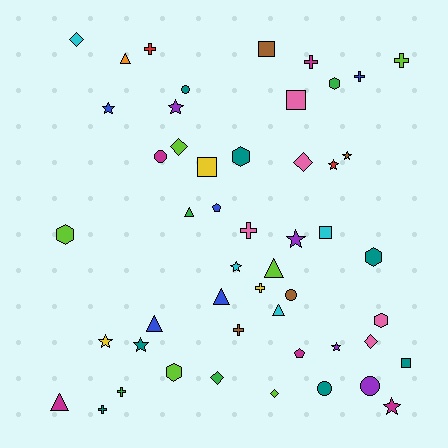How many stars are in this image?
There are 10 stars.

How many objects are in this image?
There are 50 objects.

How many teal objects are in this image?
There are 7 teal objects.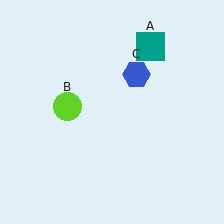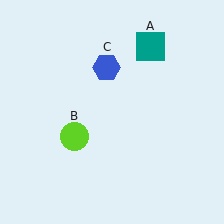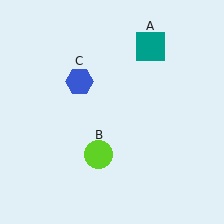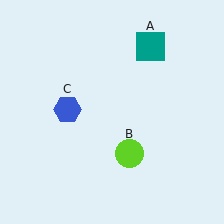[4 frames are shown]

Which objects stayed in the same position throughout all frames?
Teal square (object A) remained stationary.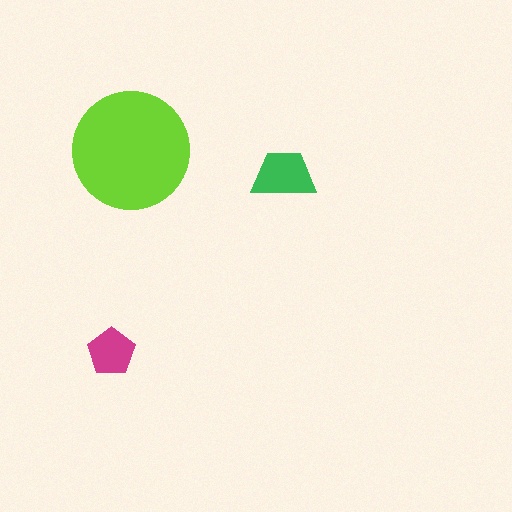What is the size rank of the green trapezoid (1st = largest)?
2nd.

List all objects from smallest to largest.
The magenta pentagon, the green trapezoid, the lime circle.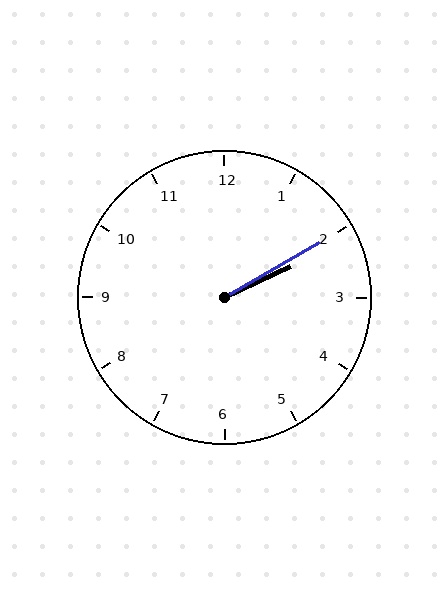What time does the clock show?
2:10.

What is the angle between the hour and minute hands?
Approximately 5 degrees.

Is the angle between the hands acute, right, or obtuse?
It is acute.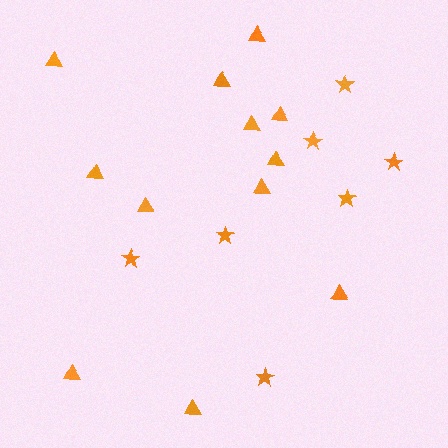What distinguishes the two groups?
There are 2 groups: one group of triangles (12) and one group of stars (7).